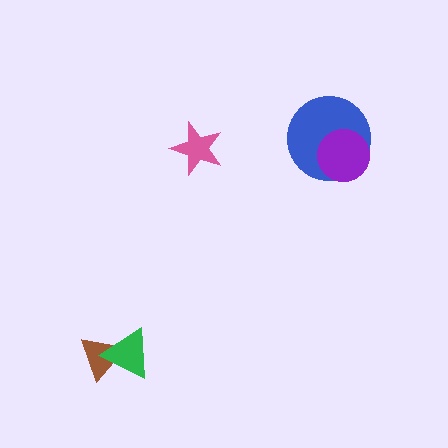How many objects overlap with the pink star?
0 objects overlap with the pink star.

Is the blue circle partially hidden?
Yes, it is partially covered by another shape.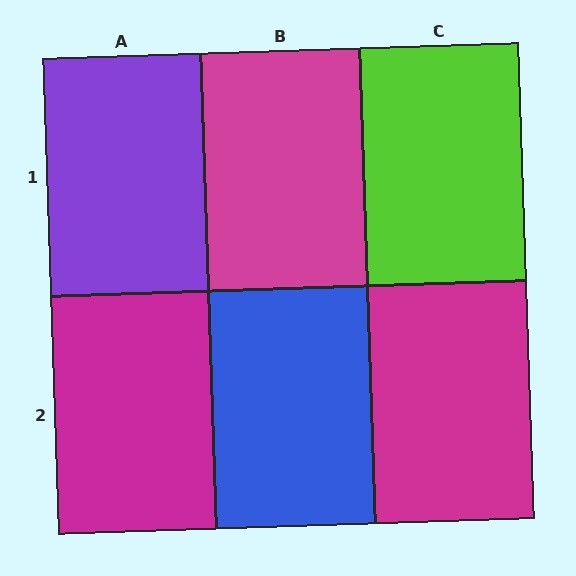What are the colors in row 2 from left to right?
Magenta, blue, magenta.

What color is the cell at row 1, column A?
Purple.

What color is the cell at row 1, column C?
Lime.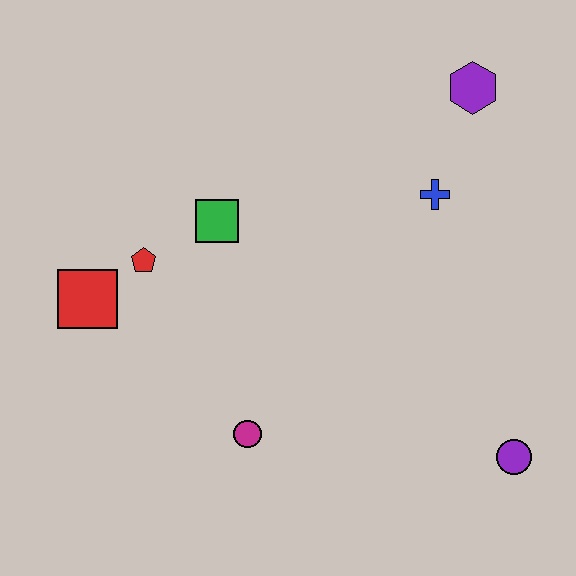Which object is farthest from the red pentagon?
The purple circle is farthest from the red pentagon.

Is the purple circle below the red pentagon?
Yes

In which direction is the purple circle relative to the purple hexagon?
The purple circle is below the purple hexagon.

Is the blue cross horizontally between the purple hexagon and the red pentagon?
Yes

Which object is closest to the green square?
The red pentagon is closest to the green square.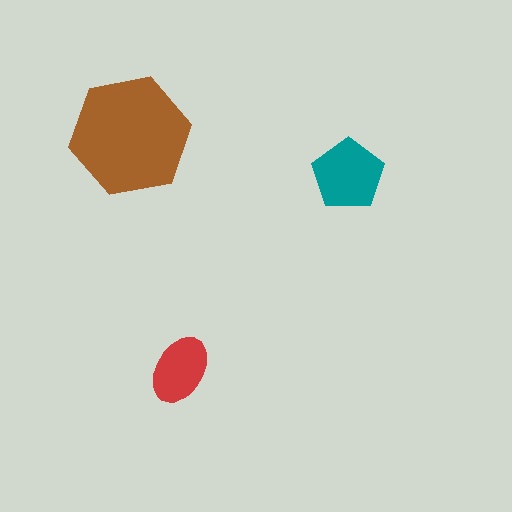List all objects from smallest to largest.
The red ellipse, the teal pentagon, the brown hexagon.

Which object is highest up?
The brown hexagon is topmost.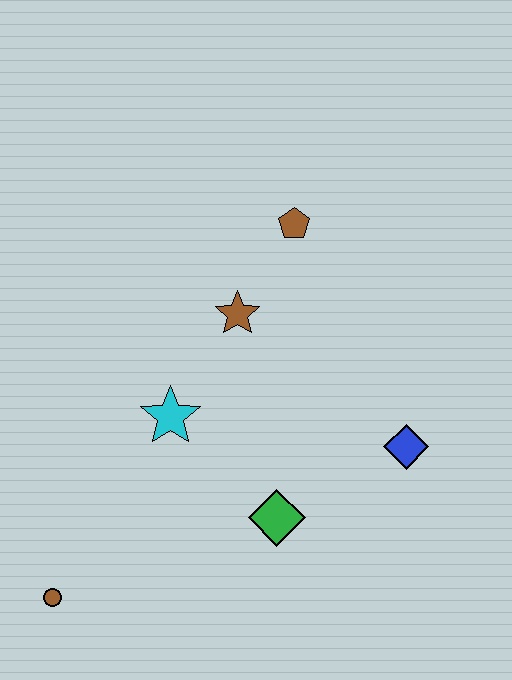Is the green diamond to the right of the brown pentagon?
No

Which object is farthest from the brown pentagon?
The brown circle is farthest from the brown pentagon.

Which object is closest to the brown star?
The brown pentagon is closest to the brown star.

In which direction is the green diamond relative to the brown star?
The green diamond is below the brown star.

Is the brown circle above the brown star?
No